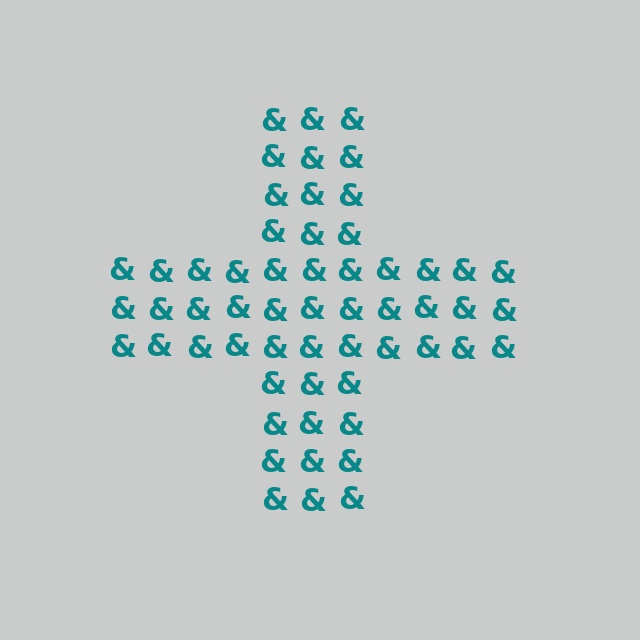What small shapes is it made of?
It is made of small ampersands.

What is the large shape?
The large shape is a cross.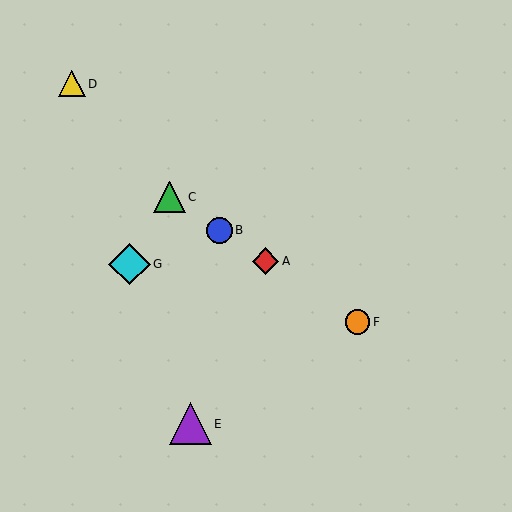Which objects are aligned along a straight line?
Objects A, B, C, F are aligned along a straight line.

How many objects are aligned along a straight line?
4 objects (A, B, C, F) are aligned along a straight line.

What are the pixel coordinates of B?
Object B is at (219, 230).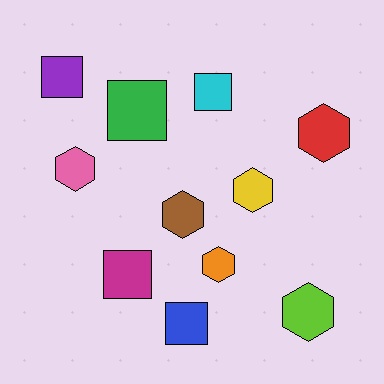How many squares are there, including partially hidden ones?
There are 5 squares.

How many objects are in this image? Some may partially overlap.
There are 11 objects.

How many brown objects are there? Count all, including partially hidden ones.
There is 1 brown object.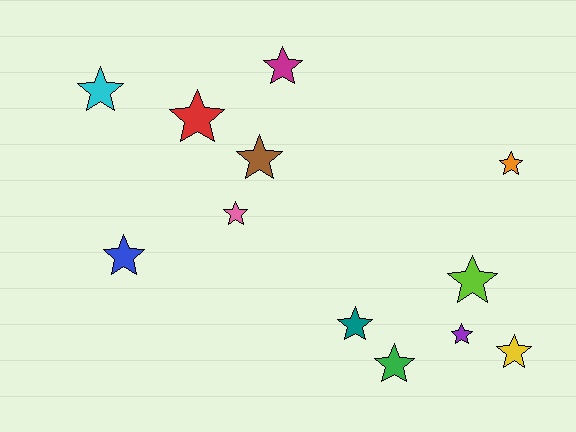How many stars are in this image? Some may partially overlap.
There are 12 stars.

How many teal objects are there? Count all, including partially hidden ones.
There is 1 teal object.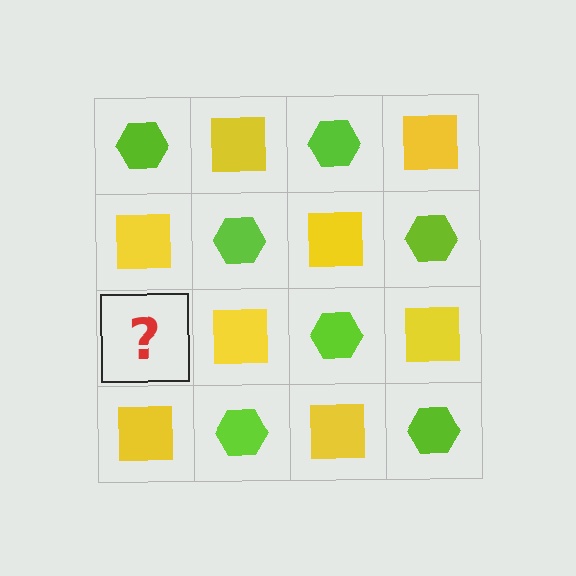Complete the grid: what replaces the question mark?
The question mark should be replaced with a lime hexagon.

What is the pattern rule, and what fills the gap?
The rule is that it alternates lime hexagon and yellow square in a checkerboard pattern. The gap should be filled with a lime hexagon.